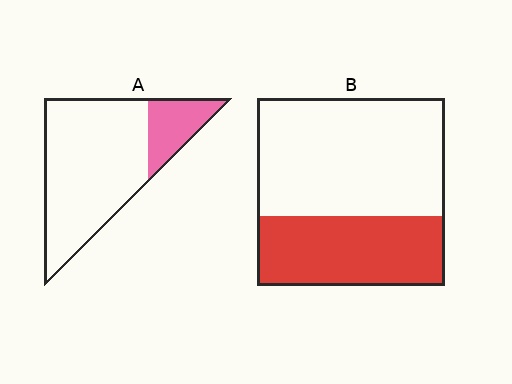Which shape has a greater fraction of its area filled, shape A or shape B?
Shape B.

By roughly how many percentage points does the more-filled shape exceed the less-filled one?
By roughly 15 percentage points (B over A).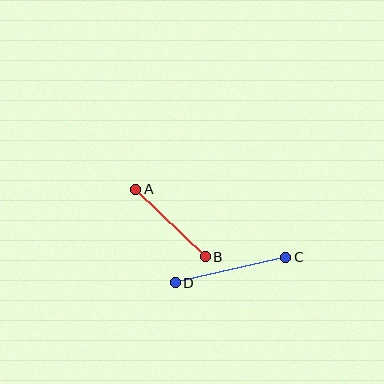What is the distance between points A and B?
The distance is approximately 97 pixels.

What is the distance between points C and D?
The distance is approximately 113 pixels.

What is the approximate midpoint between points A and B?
The midpoint is at approximately (171, 223) pixels.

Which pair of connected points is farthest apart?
Points C and D are farthest apart.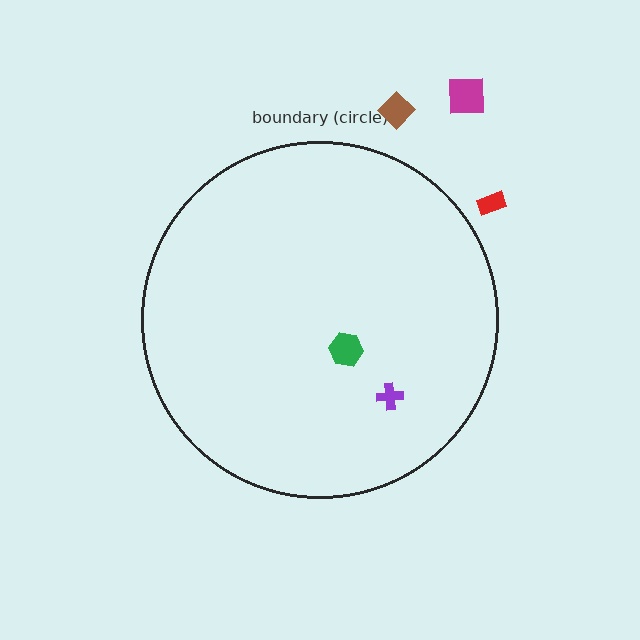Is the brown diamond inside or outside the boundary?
Outside.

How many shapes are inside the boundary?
2 inside, 3 outside.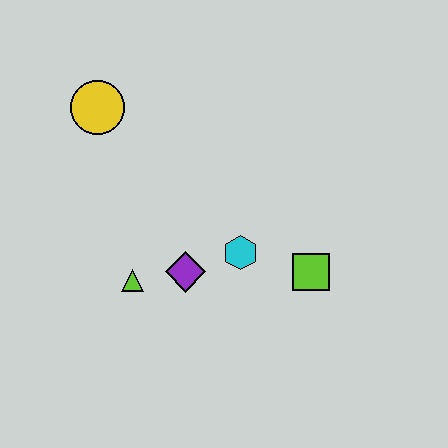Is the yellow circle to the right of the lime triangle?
No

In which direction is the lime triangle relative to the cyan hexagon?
The lime triangle is to the left of the cyan hexagon.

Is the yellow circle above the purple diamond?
Yes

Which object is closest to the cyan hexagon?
The purple diamond is closest to the cyan hexagon.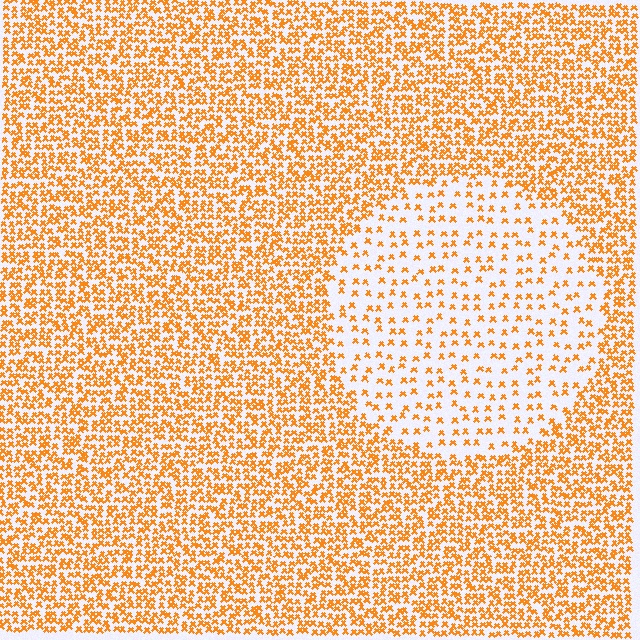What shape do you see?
I see a circle.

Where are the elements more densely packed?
The elements are more densely packed outside the circle boundary.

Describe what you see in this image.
The image contains small orange elements arranged at two different densities. A circle-shaped region is visible where the elements are less densely packed than the surrounding area.